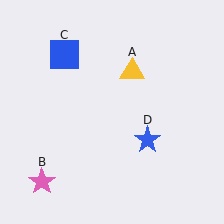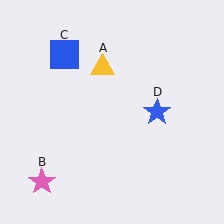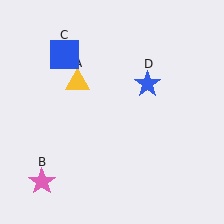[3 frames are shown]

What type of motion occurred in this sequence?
The yellow triangle (object A), blue star (object D) rotated counterclockwise around the center of the scene.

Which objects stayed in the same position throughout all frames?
Pink star (object B) and blue square (object C) remained stationary.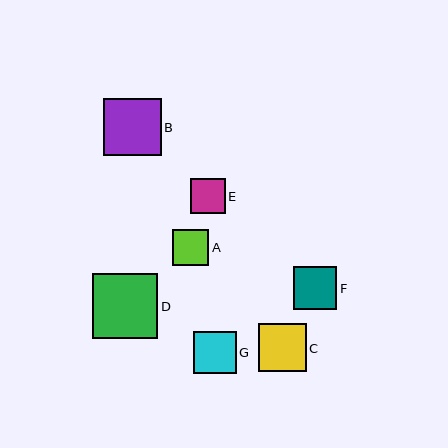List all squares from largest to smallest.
From largest to smallest: D, B, C, F, G, A, E.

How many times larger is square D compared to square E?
Square D is approximately 1.8 times the size of square E.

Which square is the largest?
Square D is the largest with a size of approximately 65 pixels.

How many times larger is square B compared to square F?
Square B is approximately 1.3 times the size of square F.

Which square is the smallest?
Square E is the smallest with a size of approximately 35 pixels.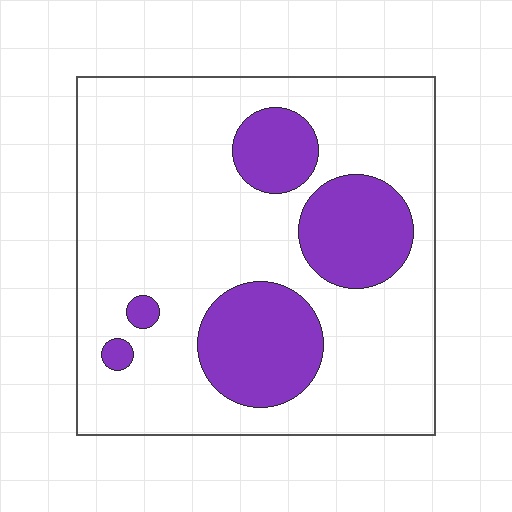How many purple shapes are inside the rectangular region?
5.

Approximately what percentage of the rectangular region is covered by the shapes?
Approximately 25%.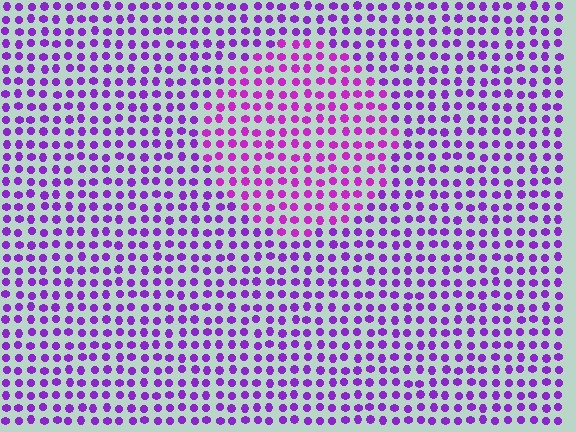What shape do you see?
I see a circle.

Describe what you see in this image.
The image is filled with small purple elements in a uniform arrangement. A circle-shaped region is visible where the elements are tinted to a slightly different hue, forming a subtle color boundary.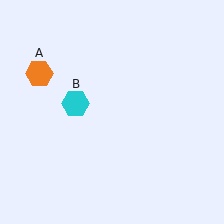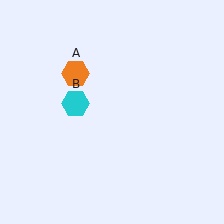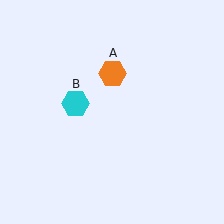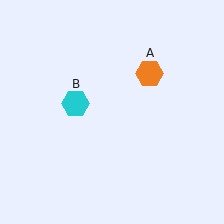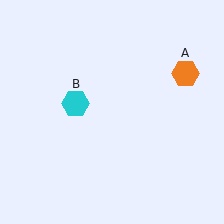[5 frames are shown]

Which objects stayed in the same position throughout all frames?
Cyan hexagon (object B) remained stationary.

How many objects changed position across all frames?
1 object changed position: orange hexagon (object A).